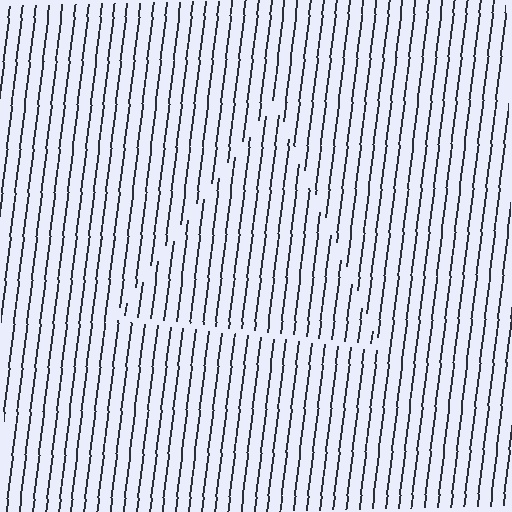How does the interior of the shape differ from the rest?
The interior of the shape contains the same grating, shifted by half a period — the contour is defined by the phase discontinuity where line-ends from the inner and outer gratings abut.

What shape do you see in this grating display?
An illusory triangle. The interior of the shape contains the same grating, shifted by half a period — the contour is defined by the phase discontinuity where line-ends from the inner and outer gratings abut.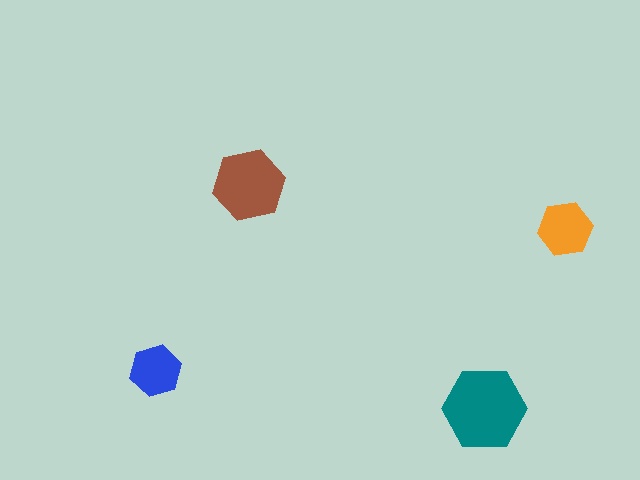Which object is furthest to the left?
The blue hexagon is leftmost.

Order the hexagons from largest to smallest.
the teal one, the brown one, the orange one, the blue one.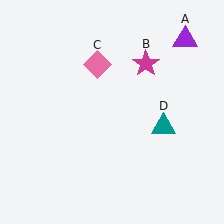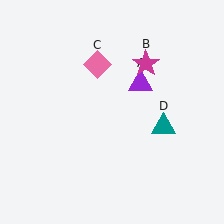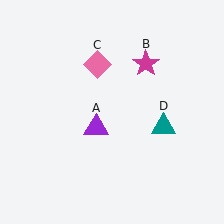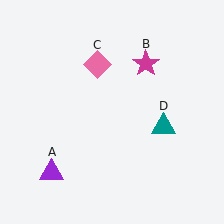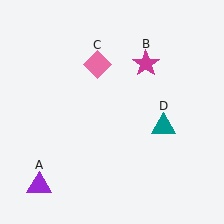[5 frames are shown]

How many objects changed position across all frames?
1 object changed position: purple triangle (object A).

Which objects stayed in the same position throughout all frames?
Magenta star (object B) and pink diamond (object C) and teal triangle (object D) remained stationary.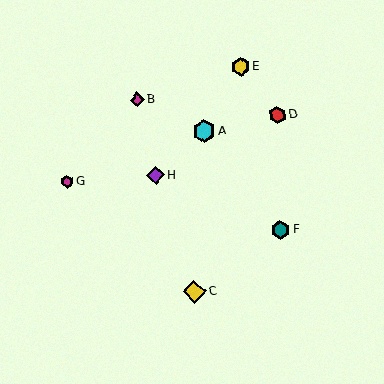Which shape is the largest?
The cyan hexagon (labeled A) is the largest.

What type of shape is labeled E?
Shape E is a yellow hexagon.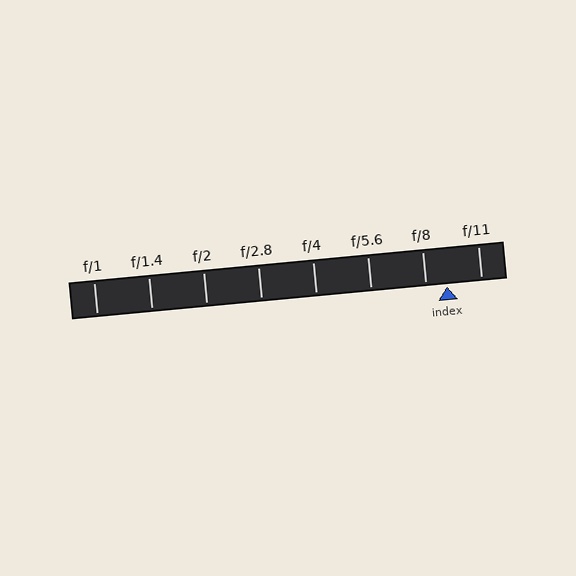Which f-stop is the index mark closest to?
The index mark is closest to f/8.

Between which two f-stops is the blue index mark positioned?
The index mark is between f/8 and f/11.